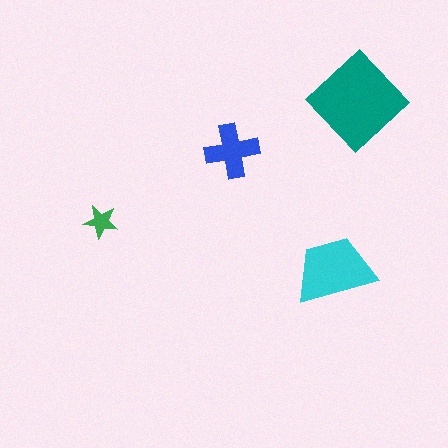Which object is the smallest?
The green star.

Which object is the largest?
The teal diamond.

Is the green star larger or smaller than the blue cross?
Smaller.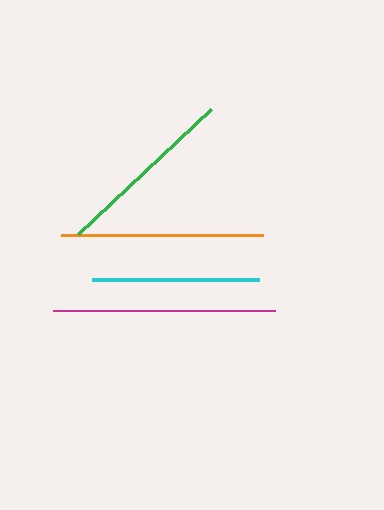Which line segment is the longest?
The magenta line is the longest at approximately 222 pixels.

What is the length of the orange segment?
The orange segment is approximately 202 pixels long.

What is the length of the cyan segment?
The cyan segment is approximately 167 pixels long.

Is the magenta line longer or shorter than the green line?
The magenta line is longer than the green line.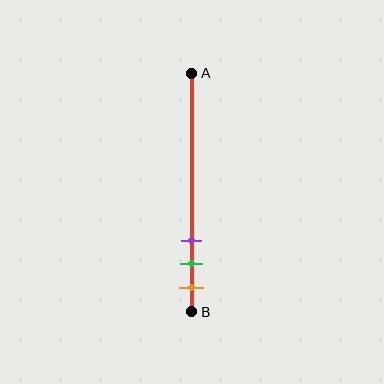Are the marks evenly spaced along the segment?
Yes, the marks are approximately evenly spaced.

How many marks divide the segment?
There are 3 marks dividing the segment.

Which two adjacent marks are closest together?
The green and orange marks are the closest adjacent pair.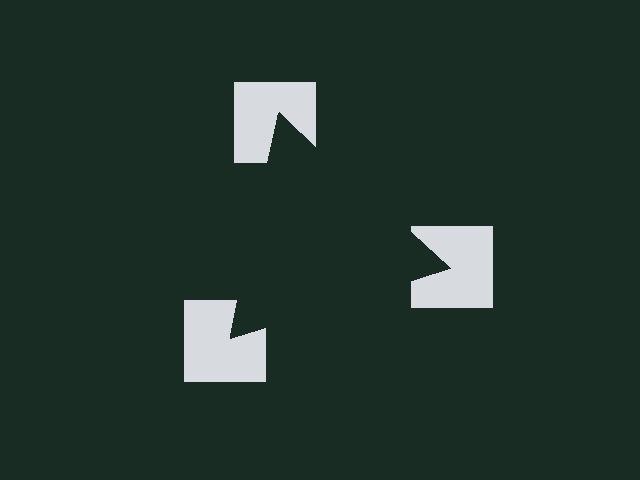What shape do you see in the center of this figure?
An illusory triangle — its edges are inferred from the aligned wedge cuts in the notched squares, not physically drawn.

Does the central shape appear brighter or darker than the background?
It typically appears slightly darker than the background, even though no actual brightness change is drawn.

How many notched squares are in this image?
There are 3 — one at each vertex of the illusory triangle.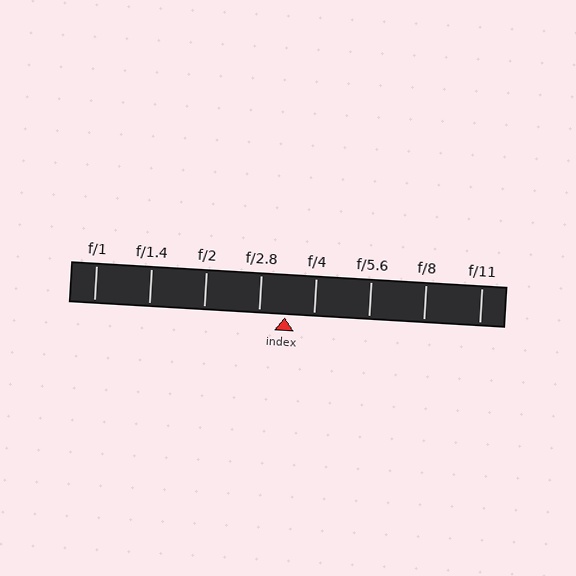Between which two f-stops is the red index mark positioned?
The index mark is between f/2.8 and f/4.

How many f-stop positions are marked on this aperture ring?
There are 8 f-stop positions marked.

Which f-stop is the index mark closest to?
The index mark is closest to f/2.8.